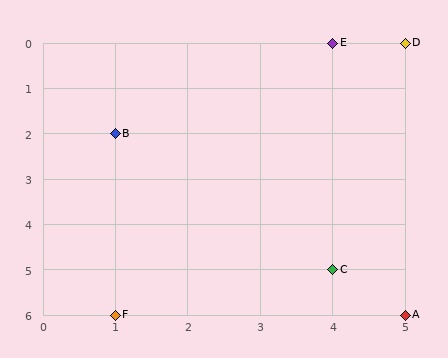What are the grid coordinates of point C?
Point C is at grid coordinates (4, 5).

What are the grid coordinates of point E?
Point E is at grid coordinates (4, 0).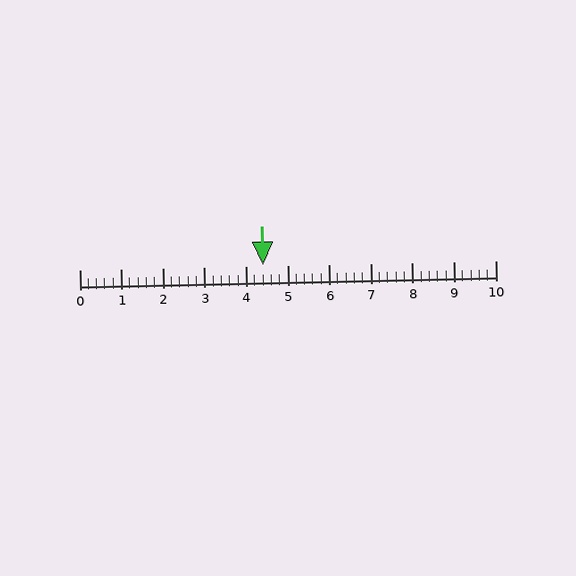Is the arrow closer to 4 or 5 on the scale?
The arrow is closer to 4.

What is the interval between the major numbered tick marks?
The major tick marks are spaced 1 units apart.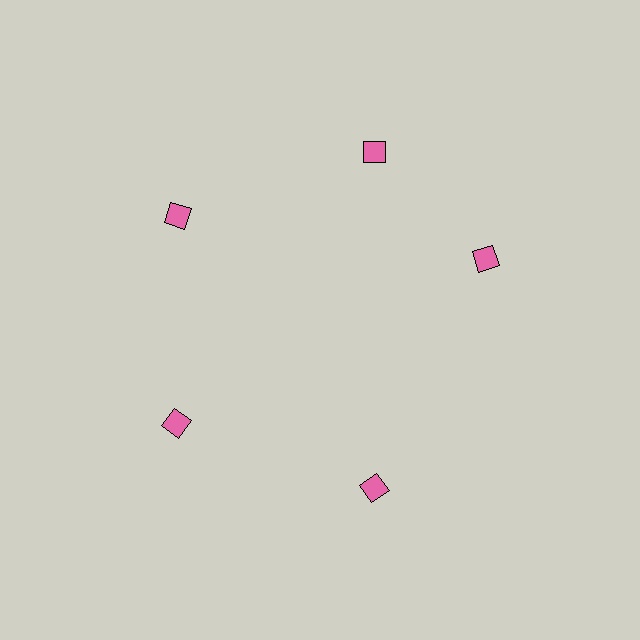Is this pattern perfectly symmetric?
No. The 5 pink diamonds are arranged in a ring, but one element near the 3 o'clock position is rotated out of alignment along the ring, breaking the 5-fold rotational symmetry.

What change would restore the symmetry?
The symmetry would be restored by rotating it back into even spacing with its neighbors so that all 5 diamonds sit at equal angles and equal distance from the center.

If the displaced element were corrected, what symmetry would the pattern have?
It would have 5-fold rotational symmetry — the pattern would map onto itself every 72 degrees.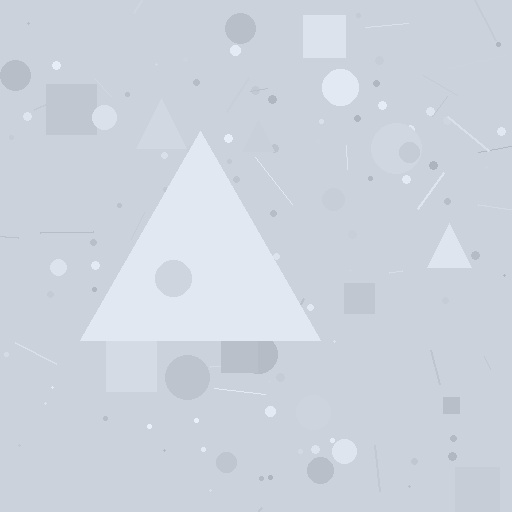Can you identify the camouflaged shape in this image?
The camouflaged shape is a triangle.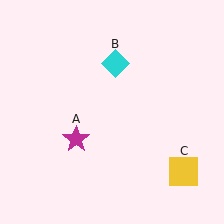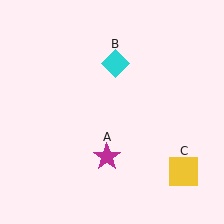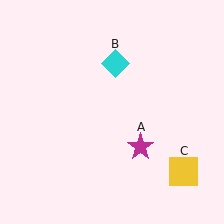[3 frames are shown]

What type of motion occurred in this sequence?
The magenta star (object A) rotated counterclockwise around the center of the scene.